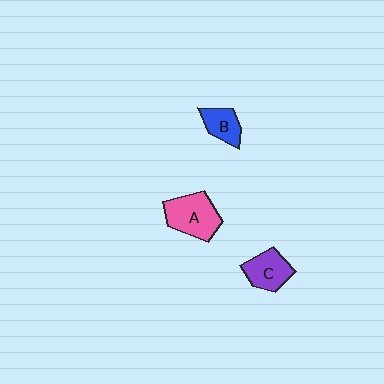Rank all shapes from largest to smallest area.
From largest to smallest: A (pink), C (purple), B (blue).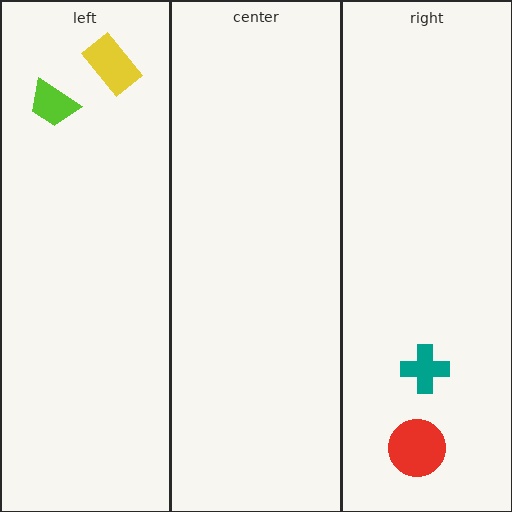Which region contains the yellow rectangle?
The left region.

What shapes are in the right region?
The red circle, the teal cross.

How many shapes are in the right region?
2.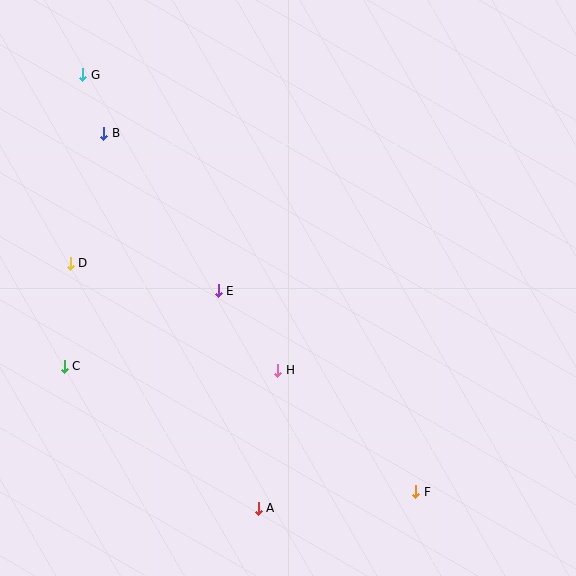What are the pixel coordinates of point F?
Point F is at (416, 492).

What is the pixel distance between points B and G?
The distance between B and G is 62 pixels.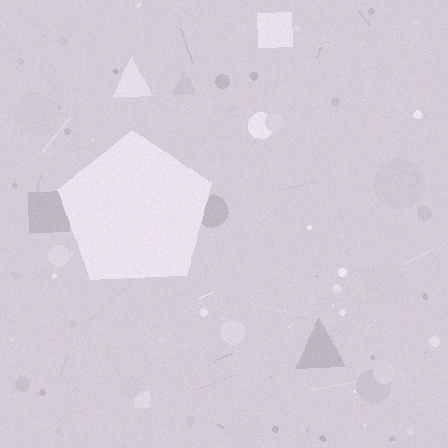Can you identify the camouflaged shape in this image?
The camouflaged shape is a pentagon.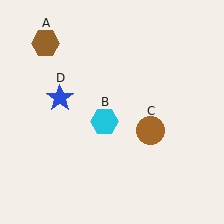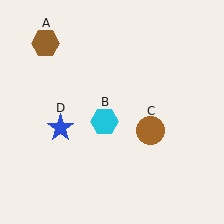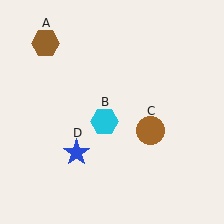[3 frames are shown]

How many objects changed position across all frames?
1 object changed position: blue star (object D).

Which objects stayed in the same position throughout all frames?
Brown hexagon (object A) and cyan hexagon (object B) and brown circle (object C) remained stationary.